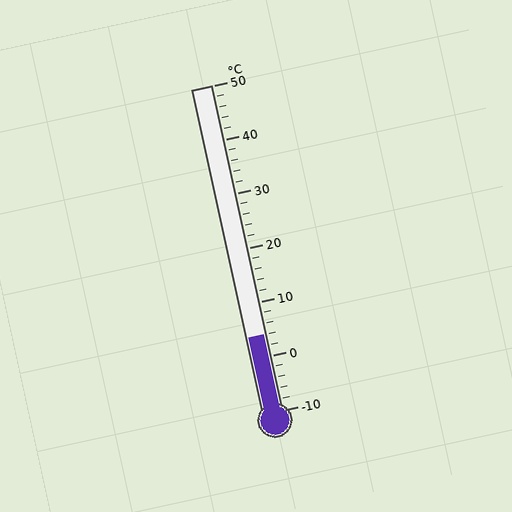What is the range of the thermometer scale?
The thermometer scale ranges from -10°C to 50°C.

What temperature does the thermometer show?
The thermometer shows approximately 4°C.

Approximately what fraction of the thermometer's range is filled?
The thermometer is filled to approximately 25% of its range.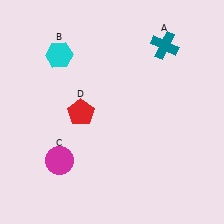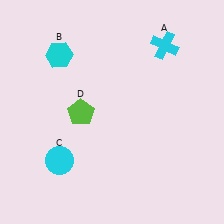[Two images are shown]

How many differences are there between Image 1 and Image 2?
There are 3 differences between the two images.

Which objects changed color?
A changed from teal to cyan. C changed from magenta to cyan. D changed from red to lime.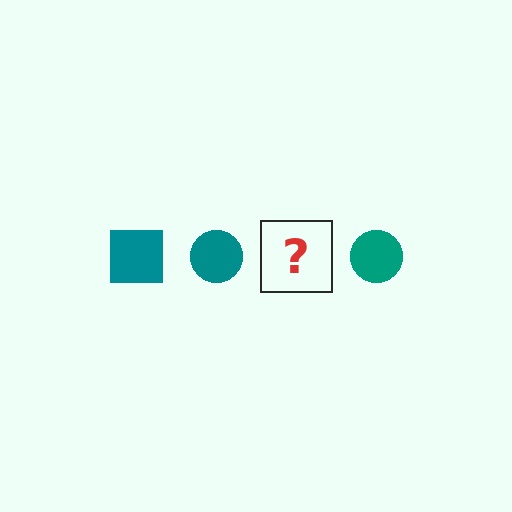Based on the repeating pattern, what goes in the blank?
The blank should be a teal square.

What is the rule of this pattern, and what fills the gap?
The rule is that the pattern cycles through square, circle shapes in teal. The gap should be filled with a teal square.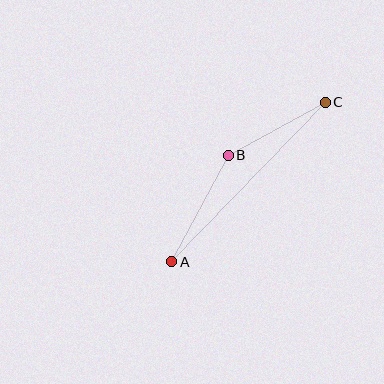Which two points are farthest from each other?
Points A and C are farthest from each other.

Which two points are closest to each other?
Points B and C are closest to each other.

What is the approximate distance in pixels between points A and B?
The distance between A and B is approximately 121 pixels.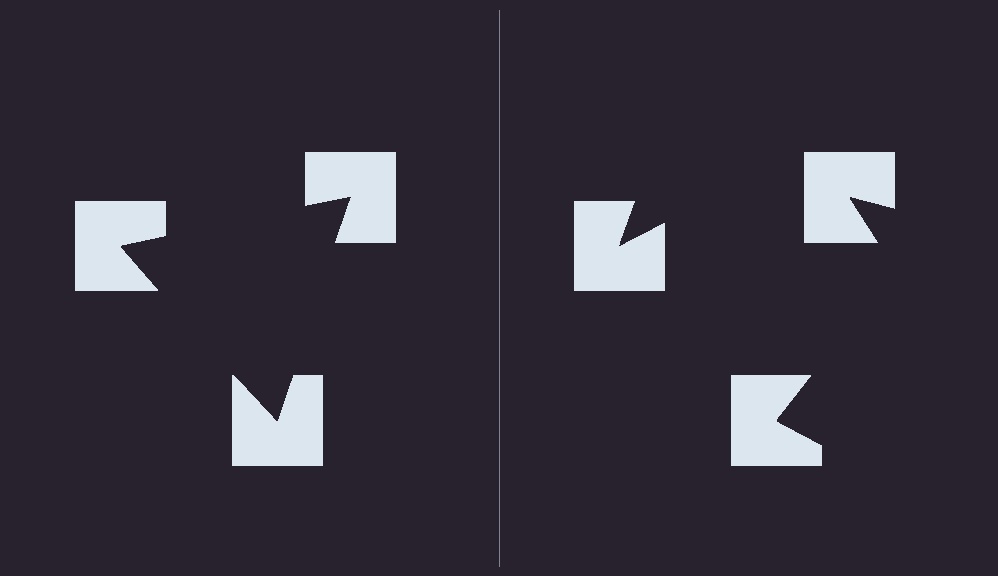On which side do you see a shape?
An illusory triangle appears on the left side. On the right side the wedge cuts are rotated, so no coherent shape forms.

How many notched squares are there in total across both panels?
6 — 3 on each side.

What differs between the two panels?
The notched squares are positioned identically on both sides; only the wedge orientations differ. On the left they align to a triangle; on the right they are misaligned.